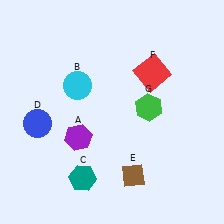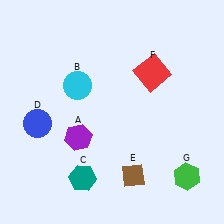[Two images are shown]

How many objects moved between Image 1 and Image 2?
1 object moved between the two images.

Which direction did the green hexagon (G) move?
The green hexagon (G) moved down.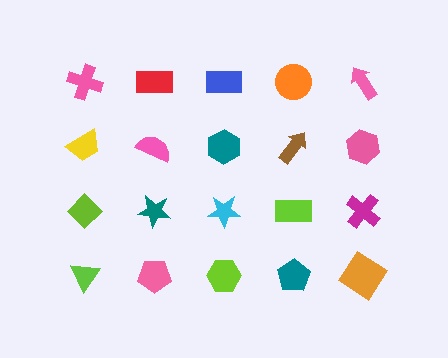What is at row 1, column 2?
A red rectangle.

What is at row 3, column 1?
A lime diamond.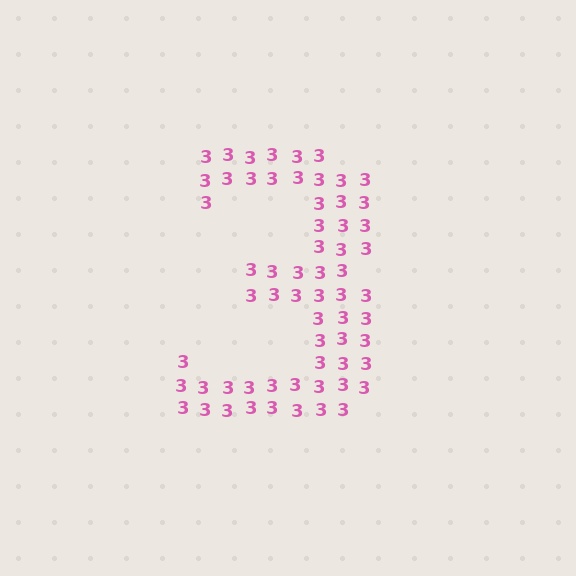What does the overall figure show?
The overall figure shows the digit 3.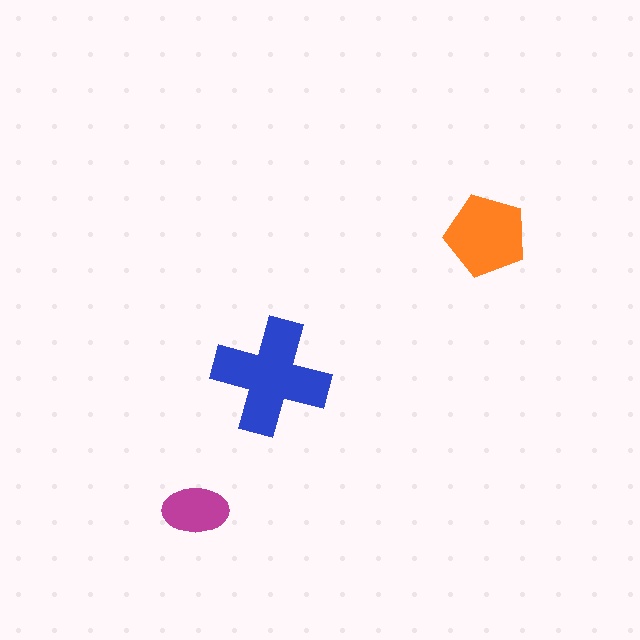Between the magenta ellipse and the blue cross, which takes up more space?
The blue cross.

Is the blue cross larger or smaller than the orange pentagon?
Larger.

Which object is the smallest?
The magenta ellipse.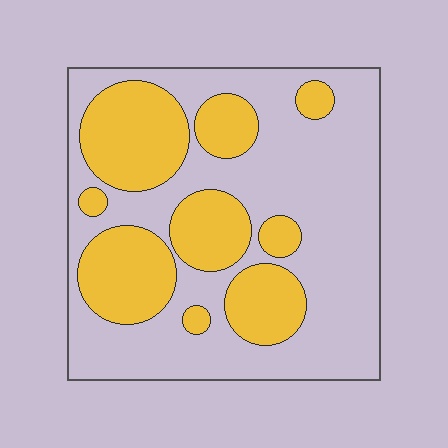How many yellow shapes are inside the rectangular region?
9.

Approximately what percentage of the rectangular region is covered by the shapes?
Approximately 35%.